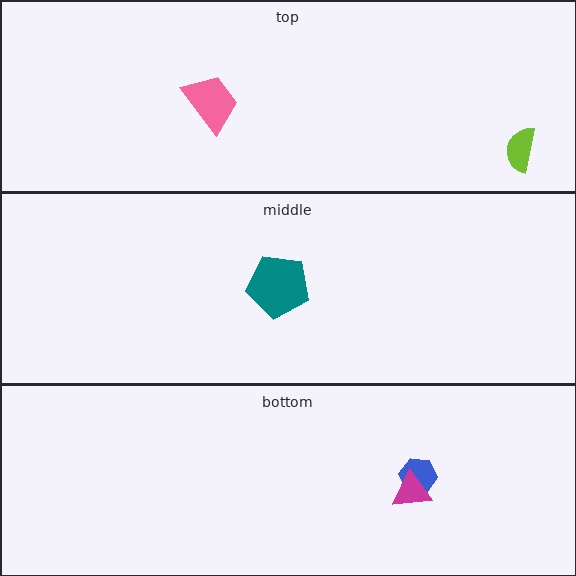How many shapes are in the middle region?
1.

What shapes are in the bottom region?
The blue hexagon, the magenta triangle.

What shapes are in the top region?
The lime semicircle, the pink trapezoid.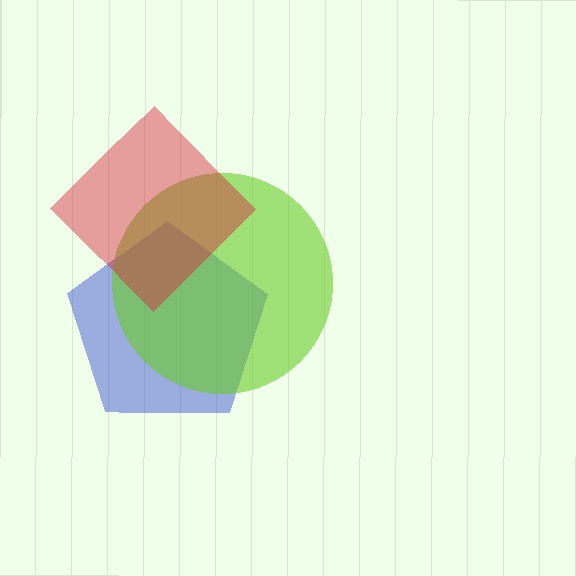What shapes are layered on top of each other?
The layered shapes are: a blue pentagon, a lime circle, a red diamond.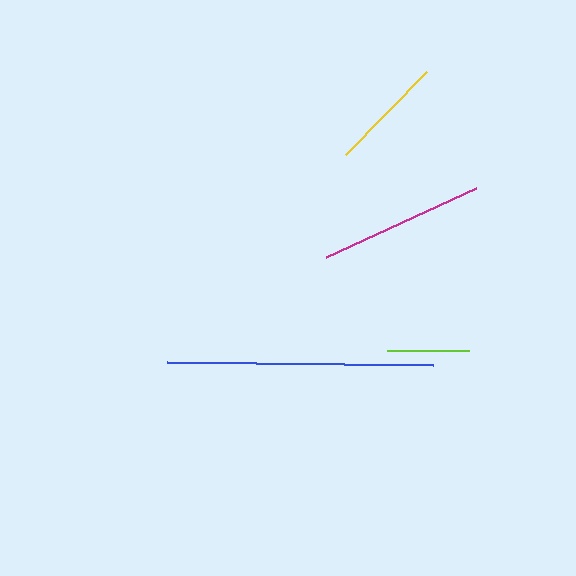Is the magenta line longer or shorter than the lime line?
The magenta line is longer than the lime line.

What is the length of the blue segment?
The blue segment is approximately 265 pixels long.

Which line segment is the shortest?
The lime line is the shortest at approximately 82 pixels.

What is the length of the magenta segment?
The magenta segment is approximately 164 pixels long.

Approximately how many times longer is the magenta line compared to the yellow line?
The magenta line is approximately 1.4 times the length of the yellow line.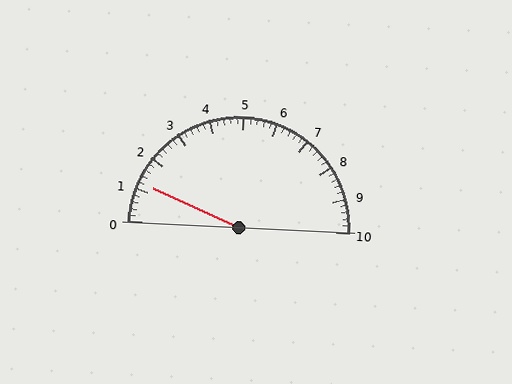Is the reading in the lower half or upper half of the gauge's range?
The reading is in the lower half of the range (0 to 10).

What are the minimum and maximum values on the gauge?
The gauge ranges from 0 to 10.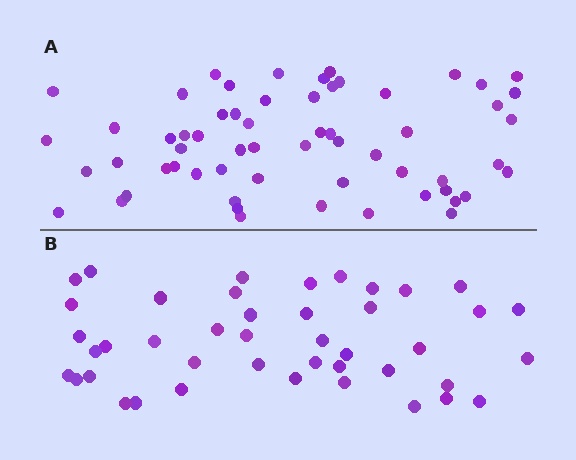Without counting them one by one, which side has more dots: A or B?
Region A (the top region) has more dots.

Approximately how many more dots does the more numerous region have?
Region A has approximately 15 more dots than region B.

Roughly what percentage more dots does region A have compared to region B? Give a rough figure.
About 40% more.